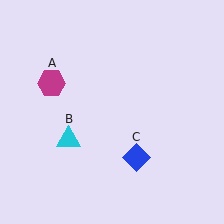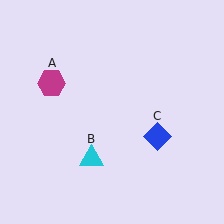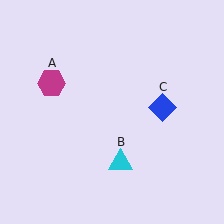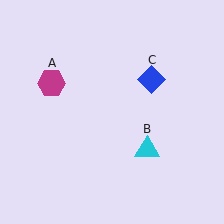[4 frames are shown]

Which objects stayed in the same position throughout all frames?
Magenta hexagon (object A) remained stationary.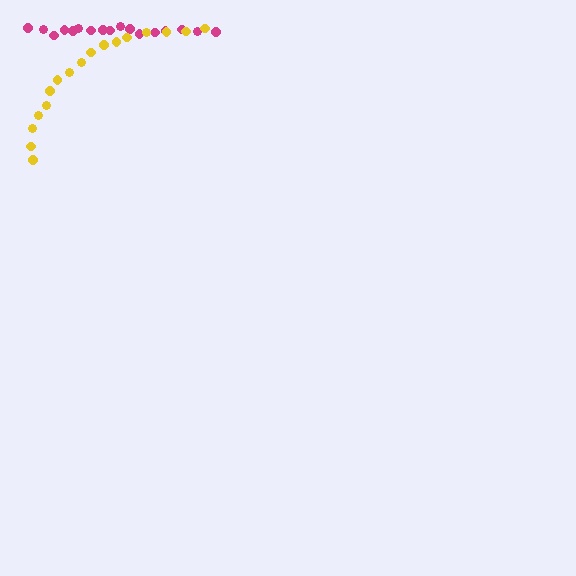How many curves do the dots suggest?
There are 2 distinct paths.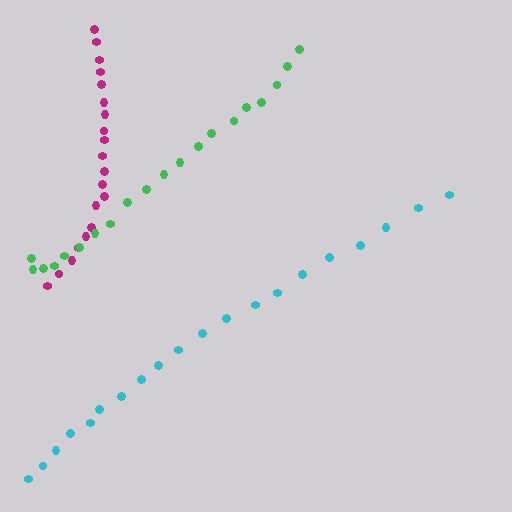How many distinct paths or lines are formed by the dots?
There are 3 distinct paths.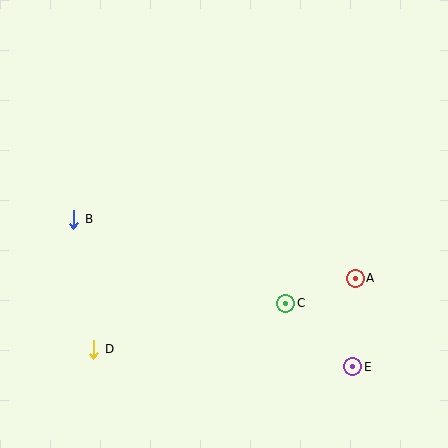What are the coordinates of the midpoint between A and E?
The midpoint between A and E is at (354, 323).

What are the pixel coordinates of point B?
Point B is at (74, 219).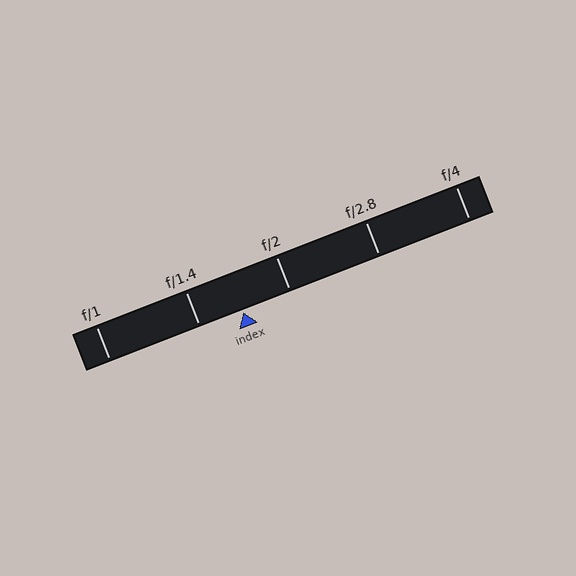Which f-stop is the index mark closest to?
The index mark is closest to f/1.4.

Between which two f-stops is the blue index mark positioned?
The index mark is between f/1.4 and f/2.